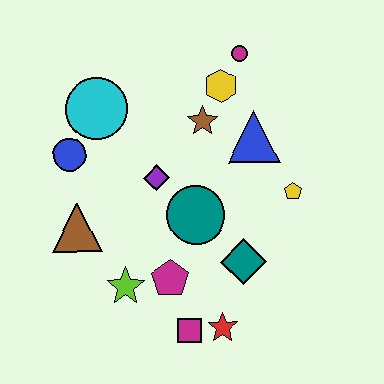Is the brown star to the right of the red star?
No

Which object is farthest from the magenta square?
The magenta circle is farthest from the magenta square.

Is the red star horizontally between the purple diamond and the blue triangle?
Yes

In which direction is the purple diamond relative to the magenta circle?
The purple diamond is below the magenta circle.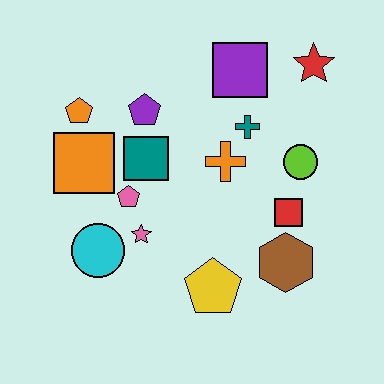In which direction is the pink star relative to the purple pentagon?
The pink star is below the purple pentagon.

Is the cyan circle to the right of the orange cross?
No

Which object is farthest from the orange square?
The red star is farthest from the orange square.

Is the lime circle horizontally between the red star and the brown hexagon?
Yes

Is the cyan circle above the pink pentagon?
No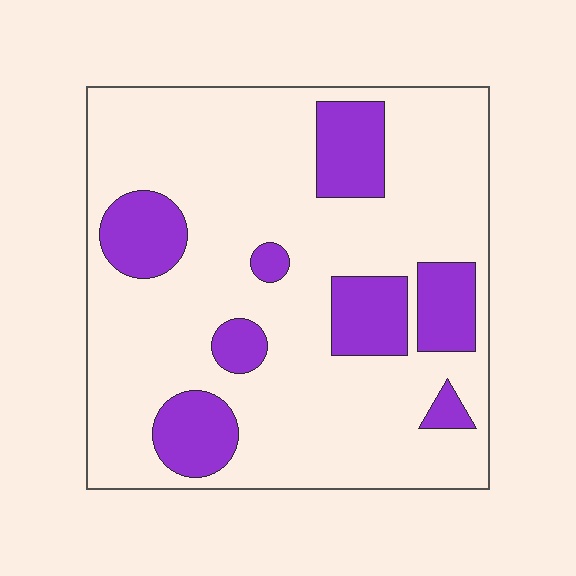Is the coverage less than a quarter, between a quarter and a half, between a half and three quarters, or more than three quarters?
Less than a quarter.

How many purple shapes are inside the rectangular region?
8.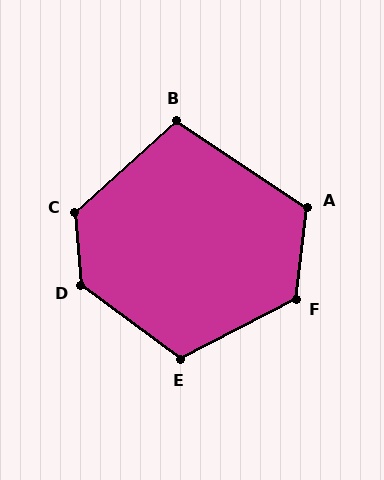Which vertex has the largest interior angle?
D, at approximately 131 degrees.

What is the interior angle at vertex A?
Approximately 116 degrees (obtuse).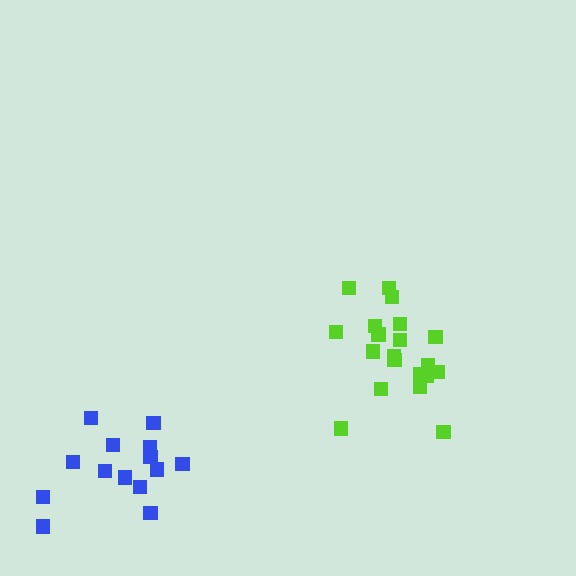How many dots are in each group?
Group 1: 14 dots, Group 2: 20 dots (34 total).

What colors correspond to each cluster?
The clusters are colored: blue, lime.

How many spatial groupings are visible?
There are 2 spatial groupings.